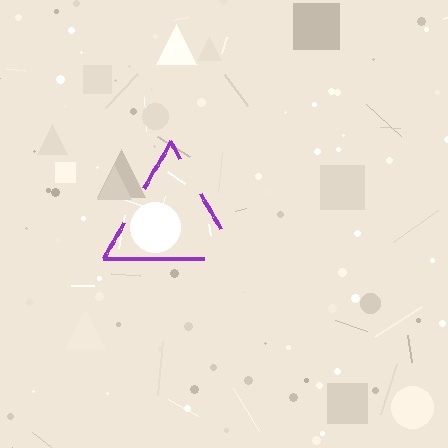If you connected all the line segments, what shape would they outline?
They would outline a triangle.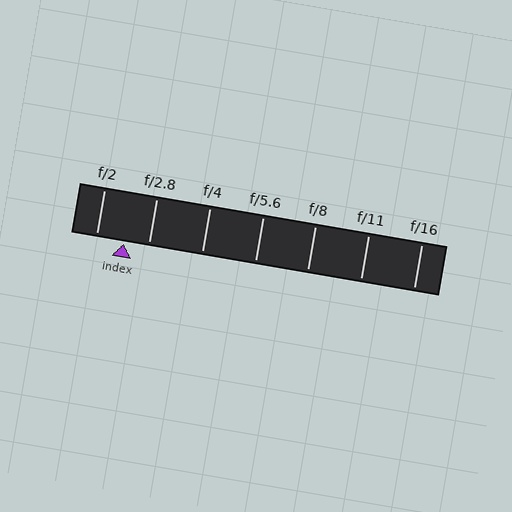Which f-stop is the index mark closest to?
The index mark is closest to f/2.8.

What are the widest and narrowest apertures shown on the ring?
The widest aperture shown is f/2 and the narrowest is f/16.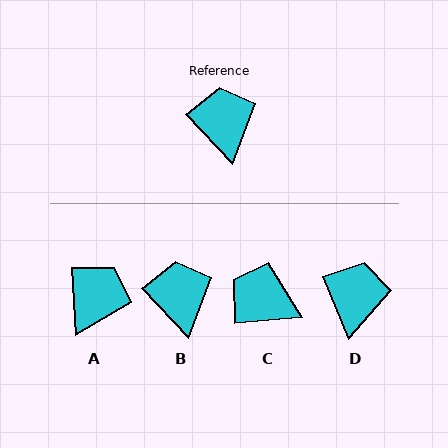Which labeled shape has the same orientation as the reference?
B.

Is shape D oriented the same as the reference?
No, it is off by about 21 degrees.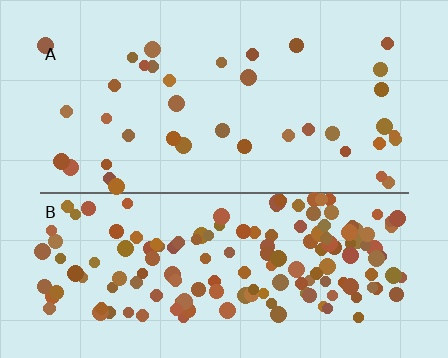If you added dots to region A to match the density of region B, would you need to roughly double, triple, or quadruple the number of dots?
Approximately quadruple.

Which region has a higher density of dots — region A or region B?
B (the bottom).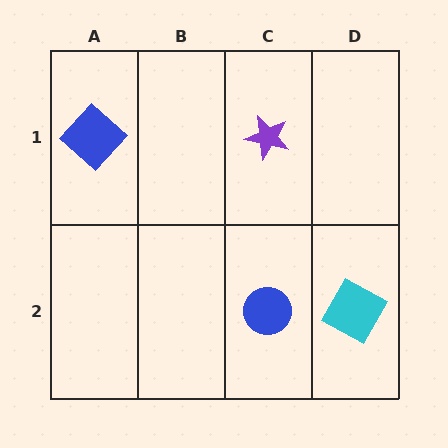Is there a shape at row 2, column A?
No, that cell is empty.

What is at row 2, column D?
A cyan square.